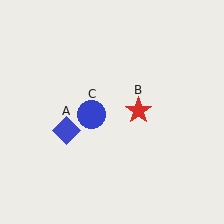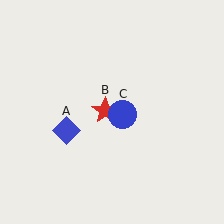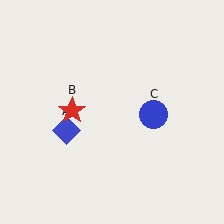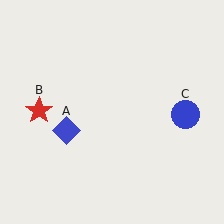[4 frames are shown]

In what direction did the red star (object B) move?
The red star (object B) moved left.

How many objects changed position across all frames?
2 objects changed position: red star (object B), blue circle (object C).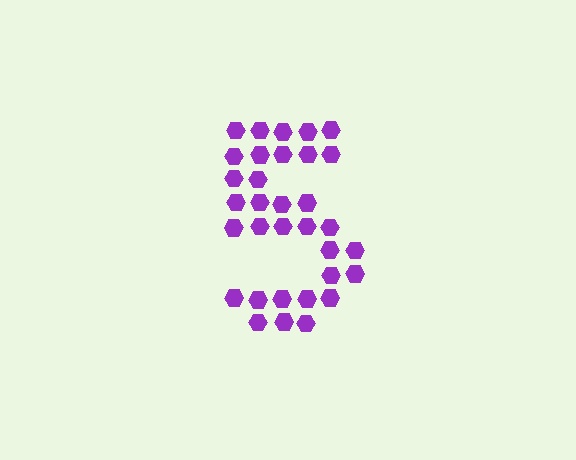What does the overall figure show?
The overall figure shows the digit 5.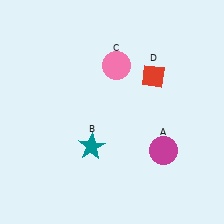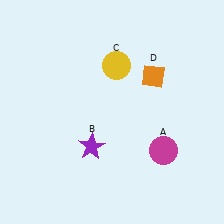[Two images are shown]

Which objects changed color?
B changed from teal to purple. C changed from pink to yellow. D changed from red to orange.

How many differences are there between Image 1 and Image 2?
There are 3 differences between the two images.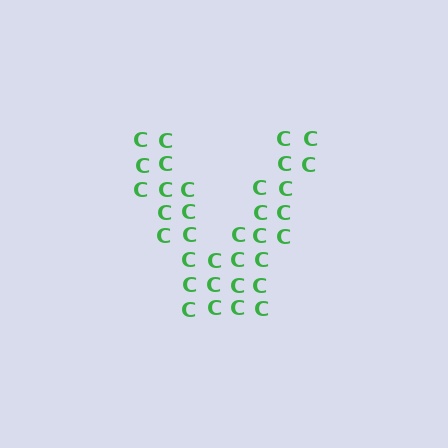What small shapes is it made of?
It is made of small letter C's.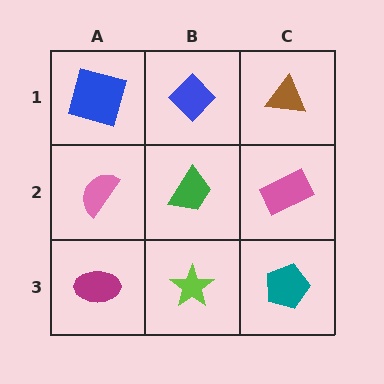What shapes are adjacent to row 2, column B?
A blue diamond (row 1, column B), a lime star (row 3, column B), a pink semicircle (row 2, column A), a pink rectangle (row 2, column C).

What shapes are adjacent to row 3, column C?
A pink rectangle (row 2, column C), a lime star (row 3, column B).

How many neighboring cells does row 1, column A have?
2.